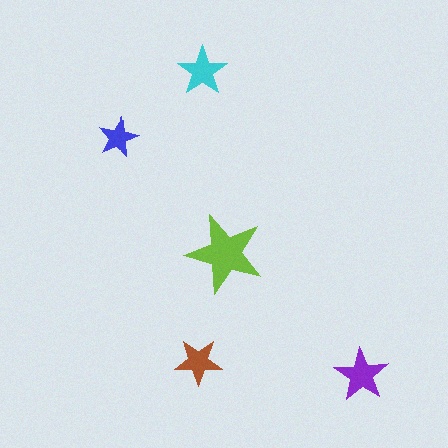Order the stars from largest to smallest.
the lime one, the purple one, the cyan one, the brown one, the blue one.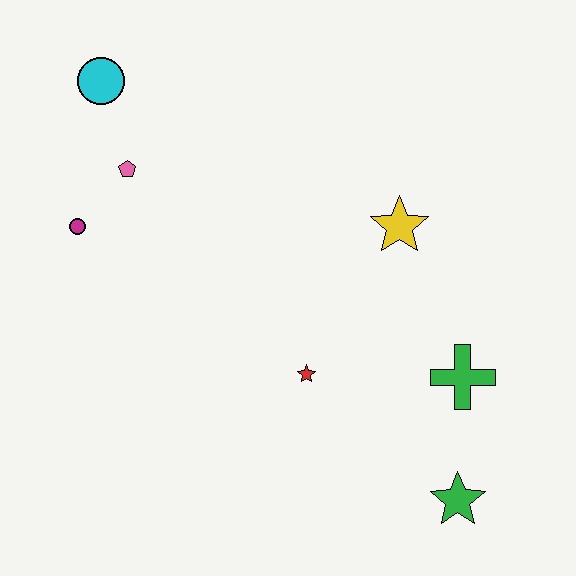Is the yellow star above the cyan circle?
No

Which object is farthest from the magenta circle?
The green star is farthest from the magenta circle.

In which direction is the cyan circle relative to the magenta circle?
The cyan circle is above the magenta circle.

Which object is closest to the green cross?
The green star is closest to the green cross.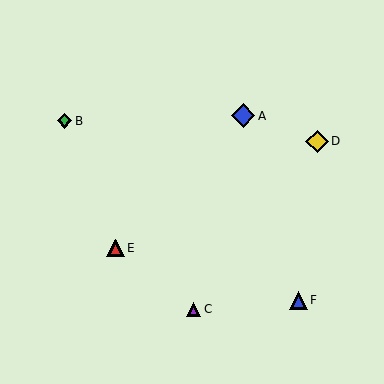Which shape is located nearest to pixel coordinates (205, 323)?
The purple triangle (labeled C) at (194, 309) is nearest to that location.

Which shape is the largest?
The blue diamond (labeled A) is the largest.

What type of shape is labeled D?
Shape D is a yellow diamond.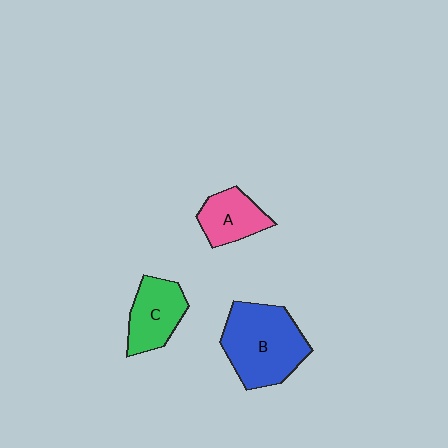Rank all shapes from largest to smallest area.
From largest to smallest: B (blue), C (green), A (pink).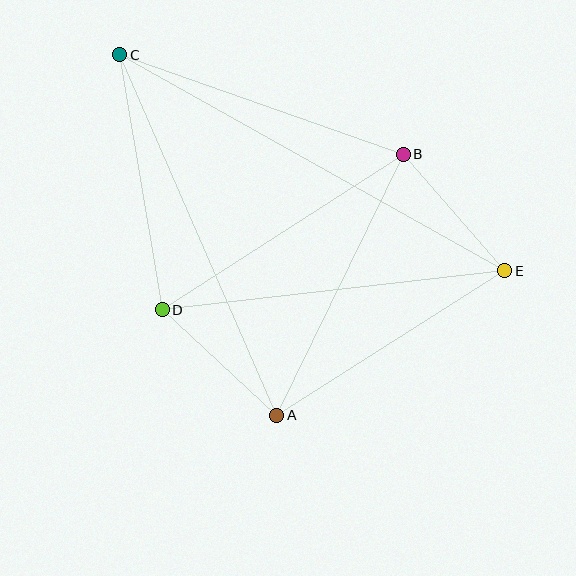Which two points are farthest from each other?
Points C and E are farthest from each other.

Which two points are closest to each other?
Points B and E are closest to each other.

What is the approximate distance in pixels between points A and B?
The distance between A and B is approximately 290 pixels.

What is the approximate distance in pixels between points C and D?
The distance between C and D is approximately 259 pixels.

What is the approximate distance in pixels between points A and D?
The distance between A and D is approximately 156 pixels.